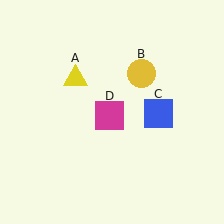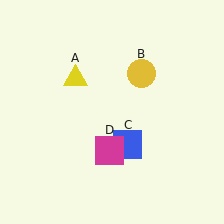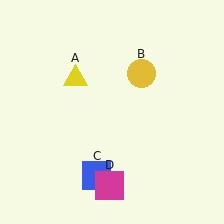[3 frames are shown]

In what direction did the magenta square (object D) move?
The magenta square (object D) moved down.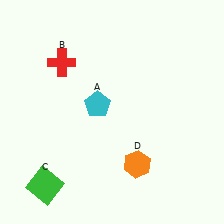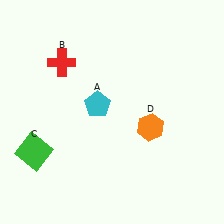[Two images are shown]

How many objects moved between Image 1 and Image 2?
2 objects moved between the two images.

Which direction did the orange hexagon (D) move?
The orange hexagon (D) moved up.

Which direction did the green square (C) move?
The green square (C) moved up.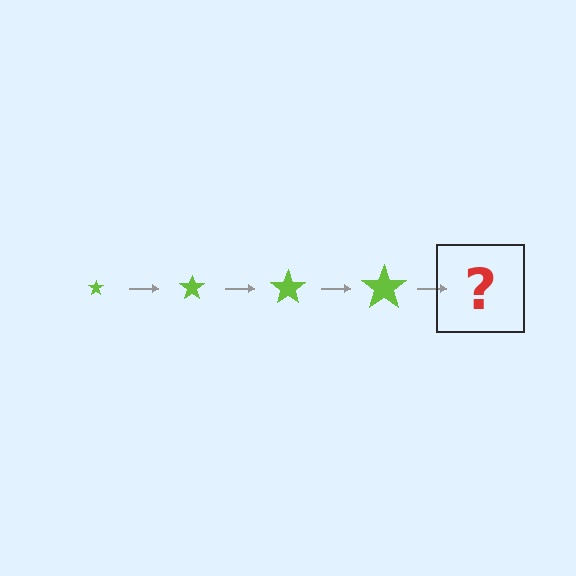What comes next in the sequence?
The next element should be a lime star, larger than the previous one.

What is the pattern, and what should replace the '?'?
The pattern is that the star gets progressively larger each step. The '?' should be a lime star, larger than the previous one.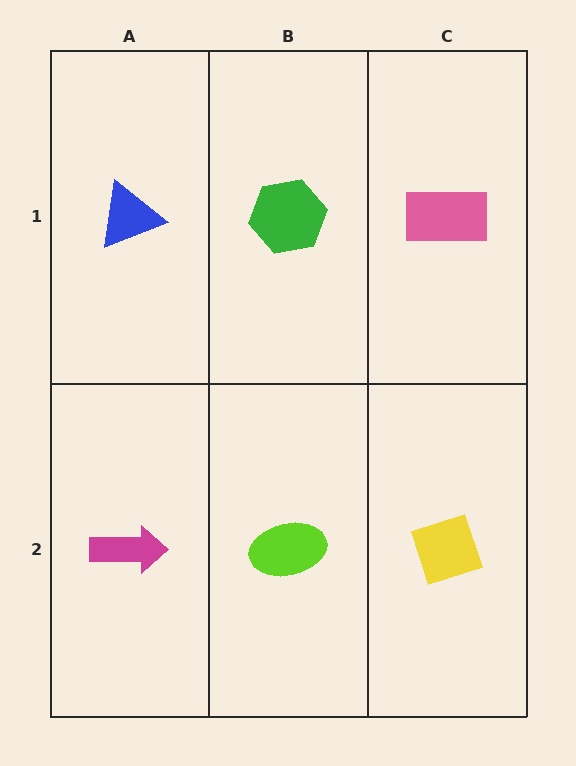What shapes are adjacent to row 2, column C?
A pink rectangle (row 1, column C), a lime ellipse (row 2, column B).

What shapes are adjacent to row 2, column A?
A blue triangle (row 1, column A), a lime ellipse (row 2, column B).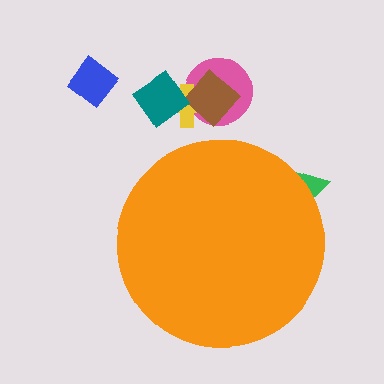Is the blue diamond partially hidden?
No, the blue diamond is fully visible.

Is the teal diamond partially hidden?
No, the teal diamond is fully visible.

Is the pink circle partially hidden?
No, the pink circle is fully visible.